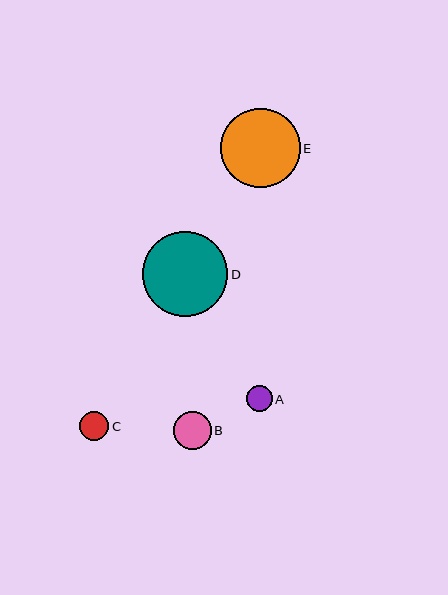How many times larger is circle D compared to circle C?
Circle D is approximately 2.9 times the size of circle C.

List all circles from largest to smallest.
From largest to smallest: D, E, B, C, A.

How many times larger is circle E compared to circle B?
Circle E is approximately 2.1 times the size of circle B.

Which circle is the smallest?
Circle A is the smallest with a size of approximately 26 pixels.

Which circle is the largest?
Circle D is the largest with a size of approximately 85 pixels.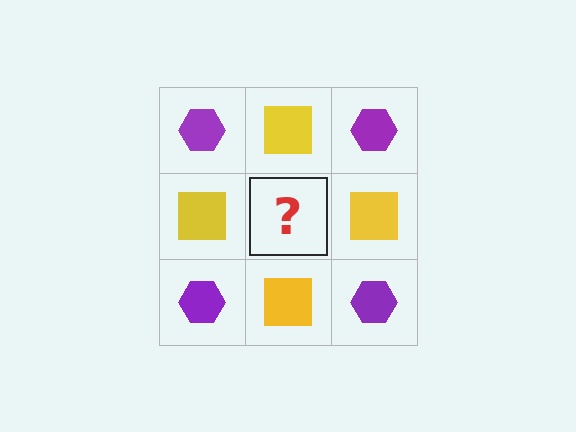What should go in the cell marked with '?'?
The missing cell should contain a purple hexagon.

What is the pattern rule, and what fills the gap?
The rule is that it alternates purple hexagon and yellow square in a checkerboard pattern. The gap should be filled with a purple hexagon.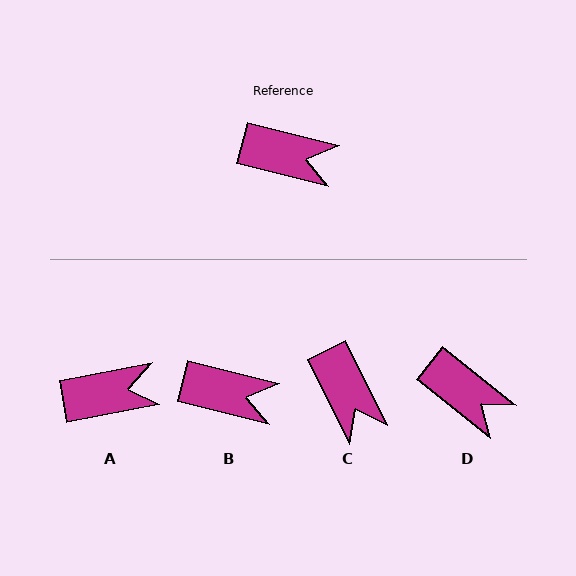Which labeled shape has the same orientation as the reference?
B.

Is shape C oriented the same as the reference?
No, it is off by about 50 degrees.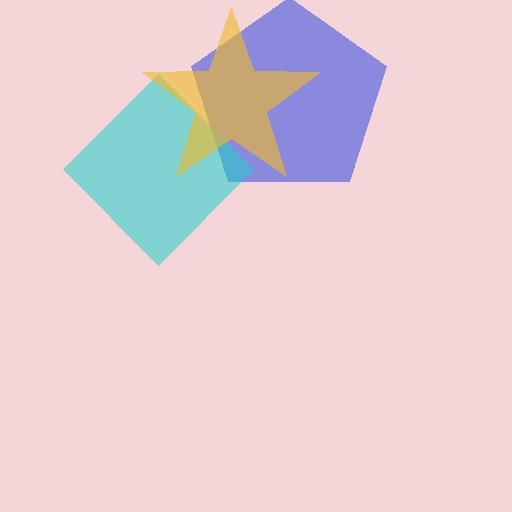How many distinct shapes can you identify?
There are 3 distinct shapes: a blue pentagon, a cyan diamond, a yellow star.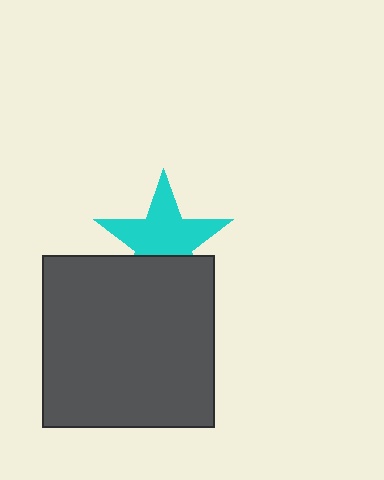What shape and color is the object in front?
The object in front is a dark gray square.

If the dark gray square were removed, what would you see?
You would see the complete cyan star.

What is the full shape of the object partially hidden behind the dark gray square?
The partially hidden object is a cyan star.